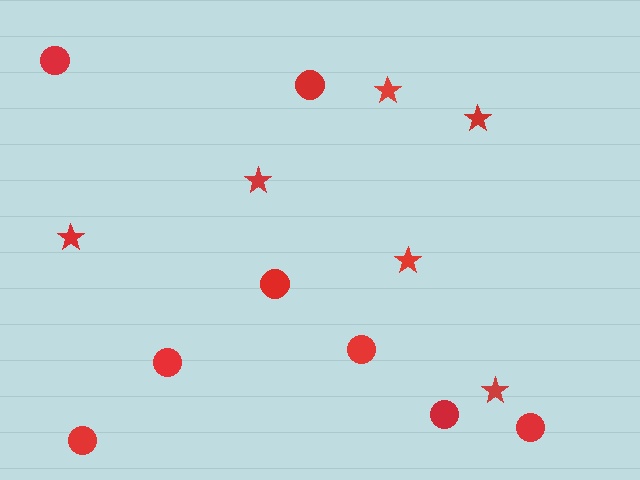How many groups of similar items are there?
There are 2 groups: one group of stars (6) and one group of circles (8).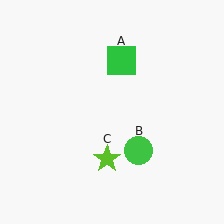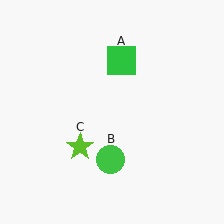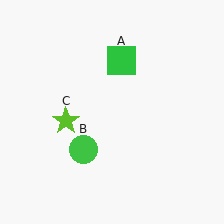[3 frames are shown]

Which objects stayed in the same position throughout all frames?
Green square (object A) remained stationary.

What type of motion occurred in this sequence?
The green circle (object B), lime star (object C) rotated clockwise around the center of the scene.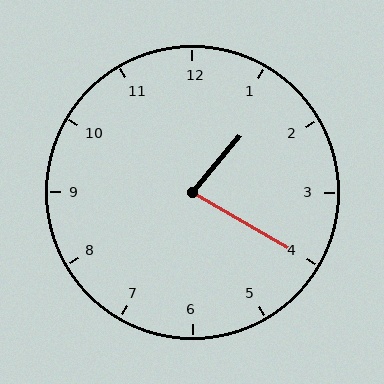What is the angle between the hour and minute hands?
Approximately 80 degrees.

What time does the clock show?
1:20.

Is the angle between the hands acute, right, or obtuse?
It is acute.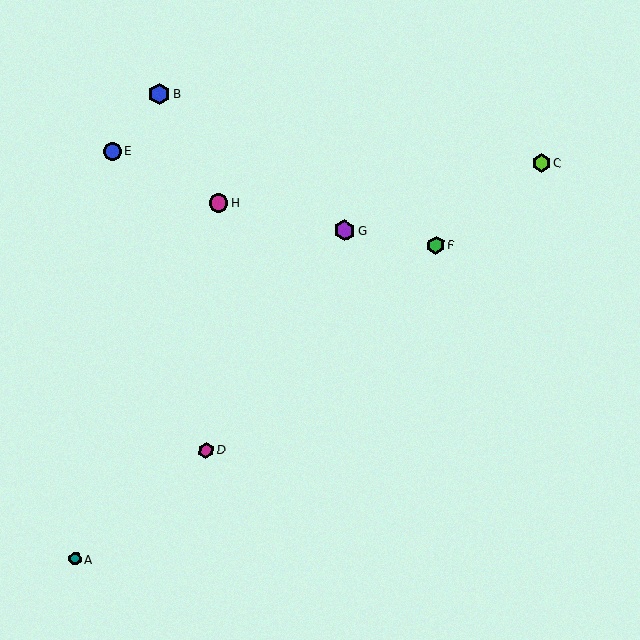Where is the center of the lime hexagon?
The center of the lime hexagon is at (541, 163).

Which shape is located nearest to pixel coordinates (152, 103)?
The blue hexagon (labeled B) at (159, 94) is nearest to that location.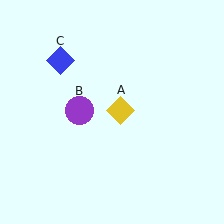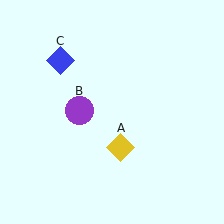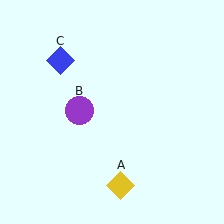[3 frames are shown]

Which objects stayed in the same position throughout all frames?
Purple circle (object B) and blue diamond (object C) remained stationary.